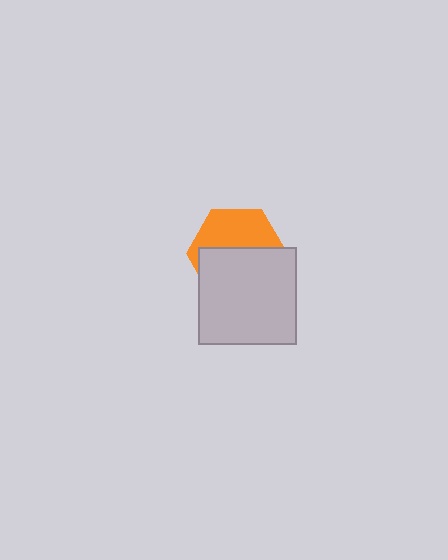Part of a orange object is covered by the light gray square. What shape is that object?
It is a hexagon.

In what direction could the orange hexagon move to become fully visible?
The orange hexagon could move up. That would shift it out from behind the light gray square entirely.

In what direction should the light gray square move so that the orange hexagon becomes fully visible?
The light gray square should move down. That is the shortest direction to clear the overlap and leave the orange hexagon fully visible.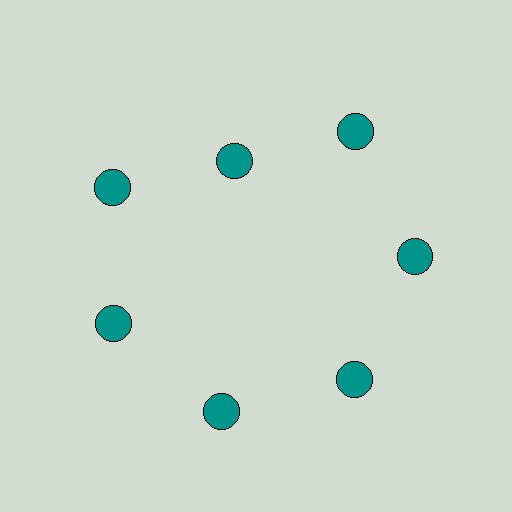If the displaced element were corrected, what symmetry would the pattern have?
It would have 7-fold rotational symmetry — the pattern would map onto itself every 51 degrees.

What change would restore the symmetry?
The symmetry would be restored by moving it outward, back onto the ring so that all 7 circles sit at equal angles and equal distance from the center.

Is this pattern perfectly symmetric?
No. The 7 teal circles are arranged in a ring, but one element near the 12 o'clock position is pulled inward toward the center, breaking the 7-fold rotational symmetry.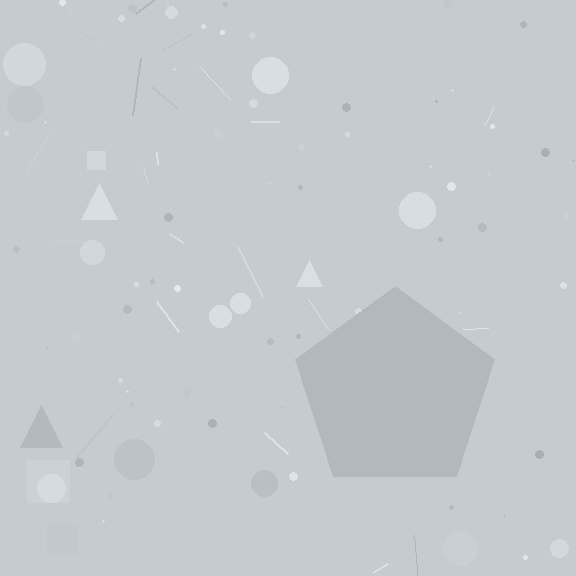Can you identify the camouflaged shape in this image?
The camouflaged shape is a pentagon.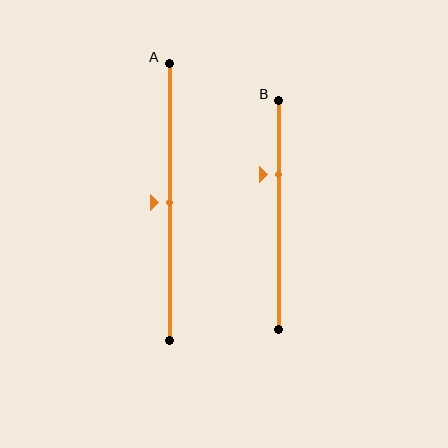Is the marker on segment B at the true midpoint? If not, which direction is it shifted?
No, the marker on segment B is shifted upward by about 18% of the segment length.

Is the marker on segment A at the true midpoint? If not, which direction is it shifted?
Yes, the marker on segment A is at the true midpoint.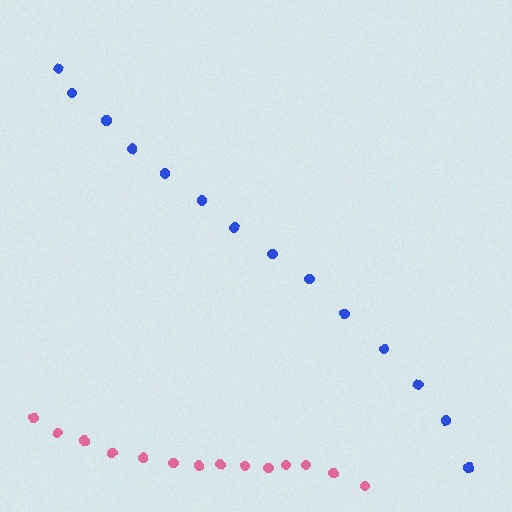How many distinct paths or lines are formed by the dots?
There are 2 distinct paths.